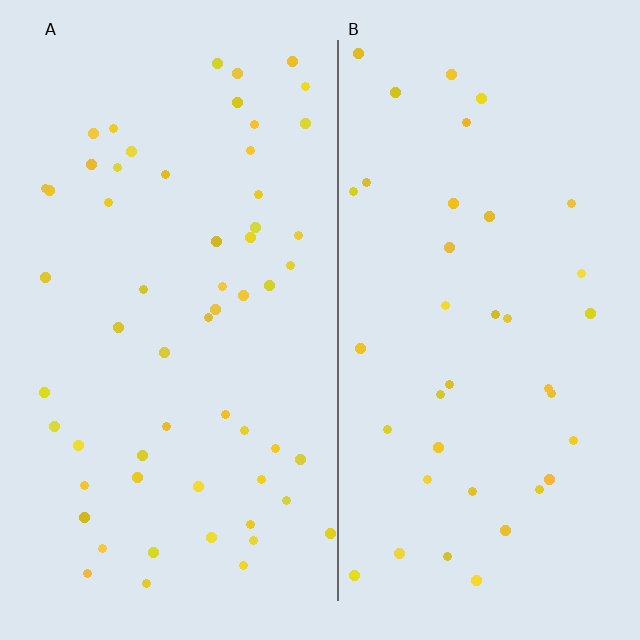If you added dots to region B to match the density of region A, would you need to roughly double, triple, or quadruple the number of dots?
Approximately double.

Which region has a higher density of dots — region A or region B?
A (the left).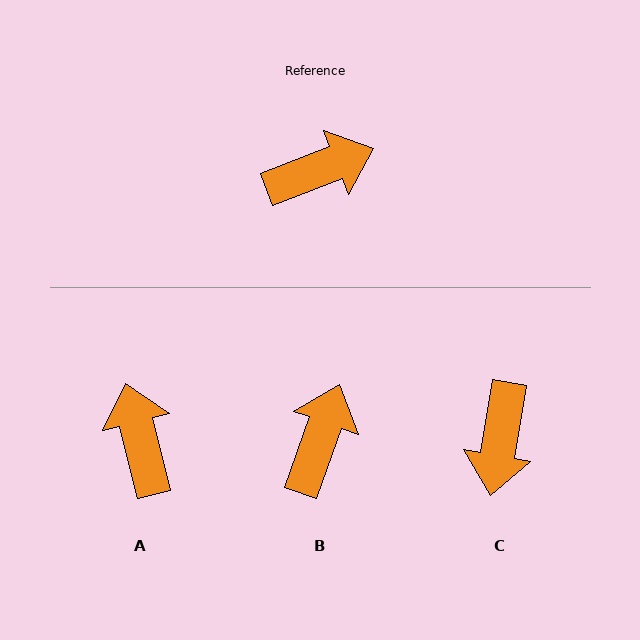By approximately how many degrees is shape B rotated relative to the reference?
Approximately 49 degrees counter-clockwise.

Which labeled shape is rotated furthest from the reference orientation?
C, about 121 degrees away.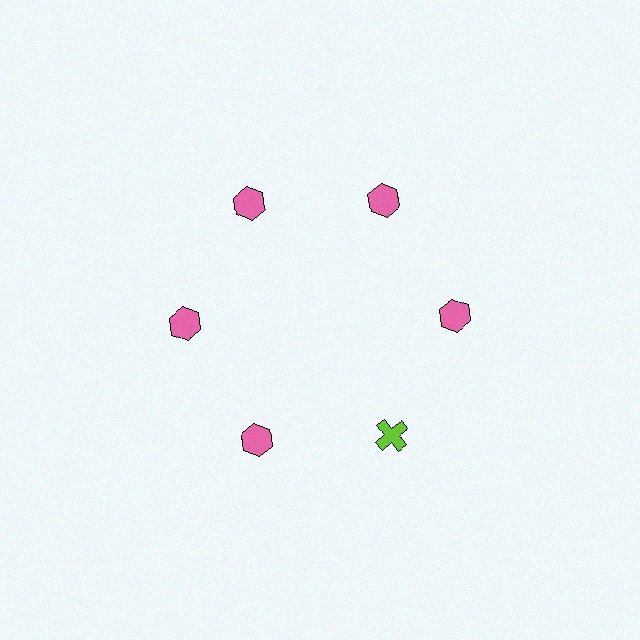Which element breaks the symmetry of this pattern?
The lime cross at roughly the 5 o'clock position breaks the symmetry. All other shapes are pink hexagons.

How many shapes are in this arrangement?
There are 6 shapes arranged in a ring pattern.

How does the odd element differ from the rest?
It differs in both color (lime instead of pink) and shape (cross instead of hexagon).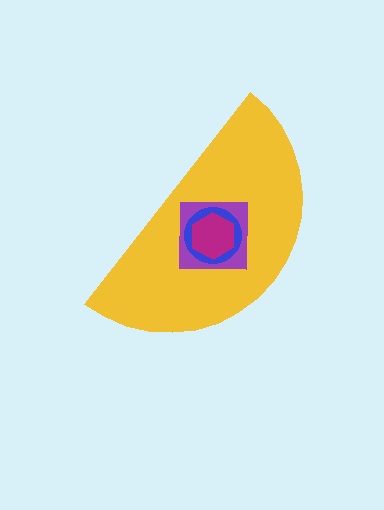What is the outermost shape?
The yellow semicircle.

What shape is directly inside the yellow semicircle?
The purple square.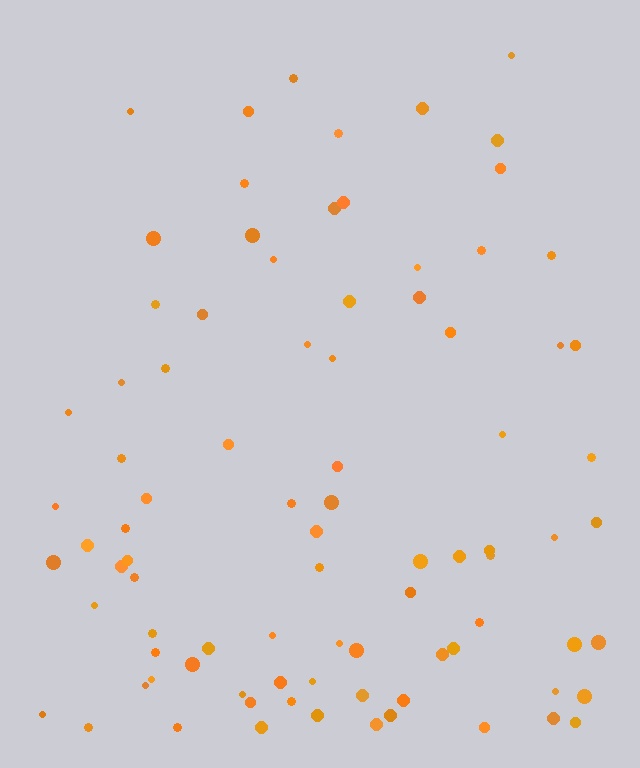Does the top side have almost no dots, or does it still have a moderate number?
Still a moderate number, just noticeably fewer than the bottom.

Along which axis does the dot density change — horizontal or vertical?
Vertical.